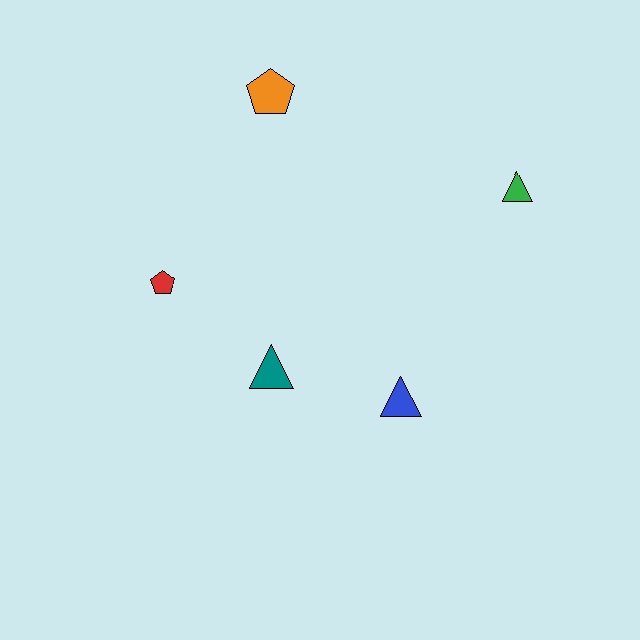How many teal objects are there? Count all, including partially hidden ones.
There is 1 teal object.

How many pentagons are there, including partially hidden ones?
There are 2 pentagons.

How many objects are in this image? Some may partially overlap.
There are 5 objects.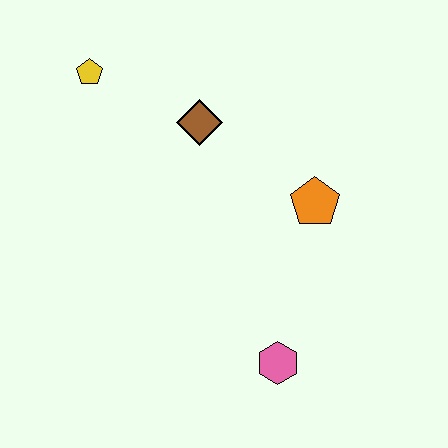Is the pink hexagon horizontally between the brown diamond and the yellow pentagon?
No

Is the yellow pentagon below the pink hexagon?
No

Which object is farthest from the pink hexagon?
The yellow pentagon is farthest from the pink hexagon.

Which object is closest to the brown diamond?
The yellow pentagon is closest to the brown diamond.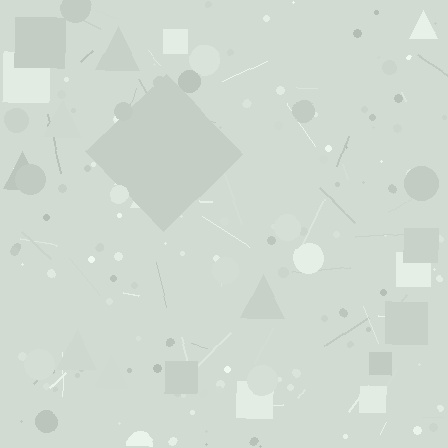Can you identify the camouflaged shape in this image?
The camouflaged shape is a diamond.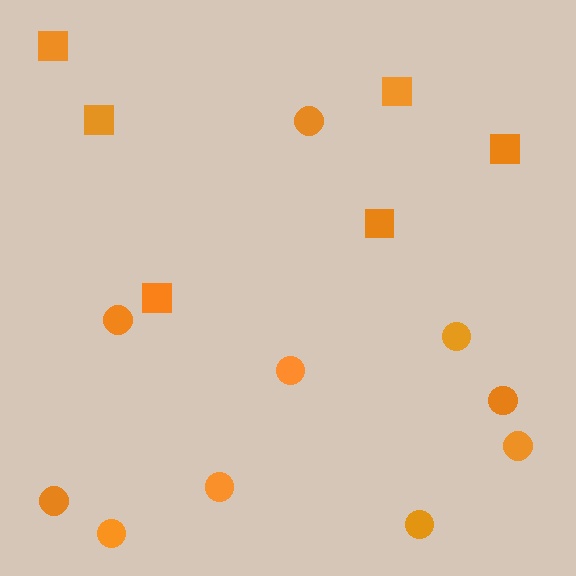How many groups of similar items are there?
There are 2 groups: one group of squares (6) and one group of circles (10).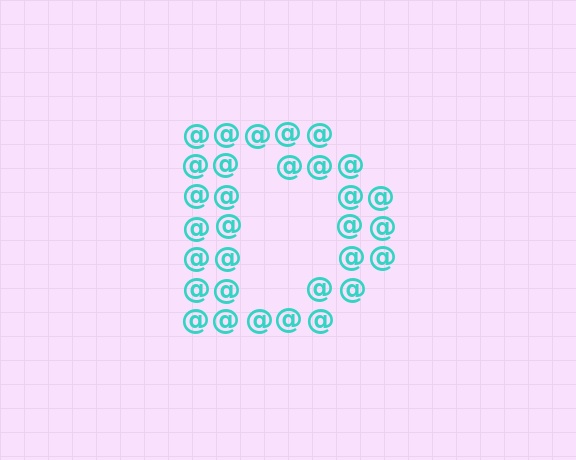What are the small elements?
The small elements are at signs.